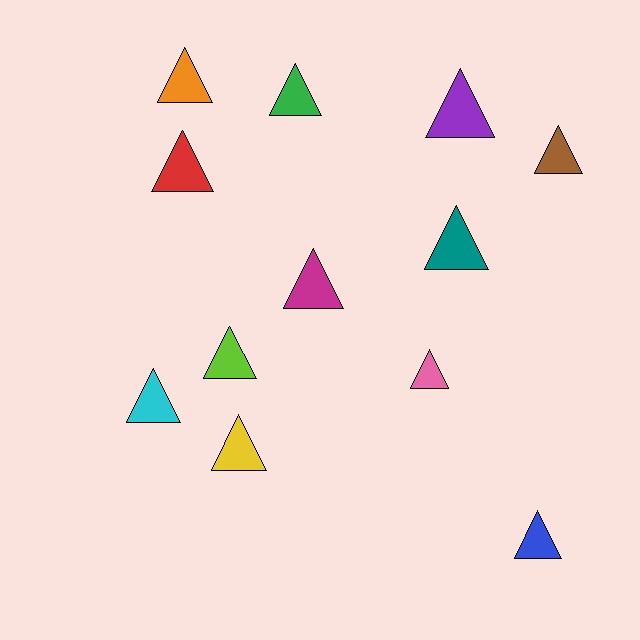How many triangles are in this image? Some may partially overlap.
There are 12 triangles.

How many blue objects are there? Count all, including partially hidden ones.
There is 1 blue object.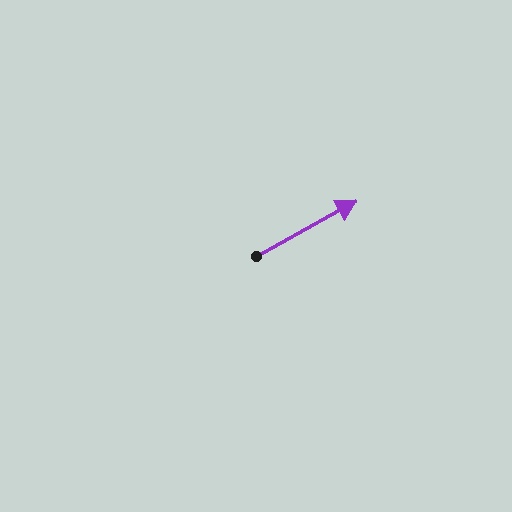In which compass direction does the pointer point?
Northeast.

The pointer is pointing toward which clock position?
Roughly 2 o'clock.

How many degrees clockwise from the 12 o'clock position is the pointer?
Approximately 61 degrees.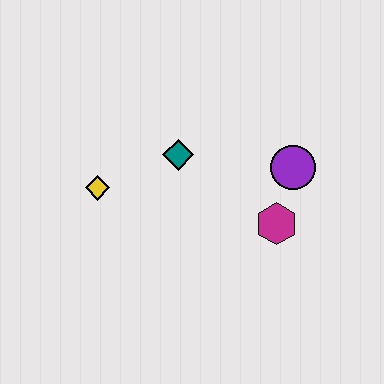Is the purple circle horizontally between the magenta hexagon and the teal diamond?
No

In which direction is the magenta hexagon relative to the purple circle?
The magenta hexagon is below the purple circle.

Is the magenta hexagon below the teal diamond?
Yes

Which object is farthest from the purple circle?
The yellow diamond is farthest from the purple circle.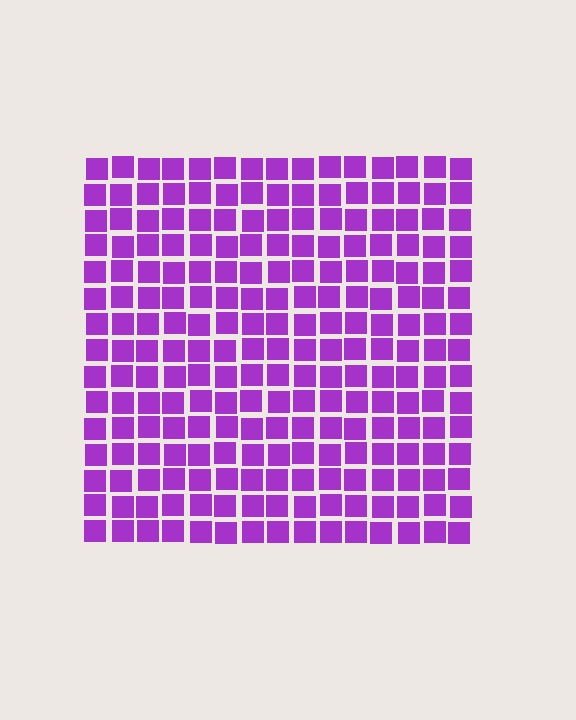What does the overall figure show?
The overall figure shows a square.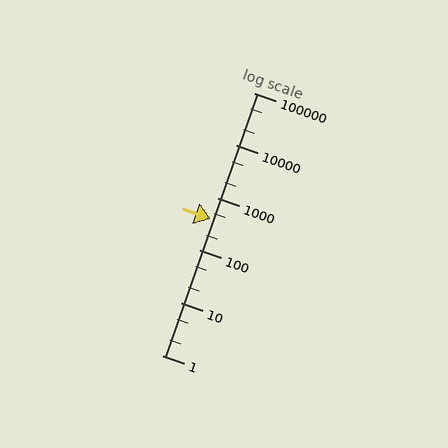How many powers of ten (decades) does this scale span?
The scale spans 5 decades, from 1 to 100000.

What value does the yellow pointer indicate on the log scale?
The pointer indicates approximately 400.